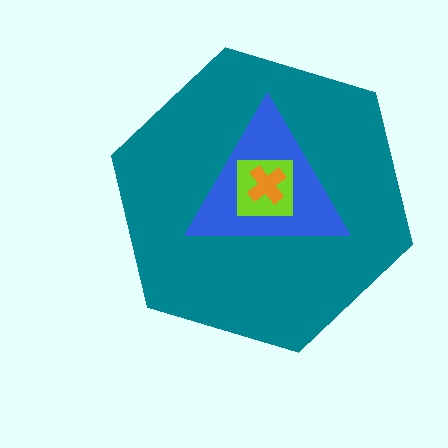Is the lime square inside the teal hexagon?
Yes.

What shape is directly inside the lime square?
The orange cross.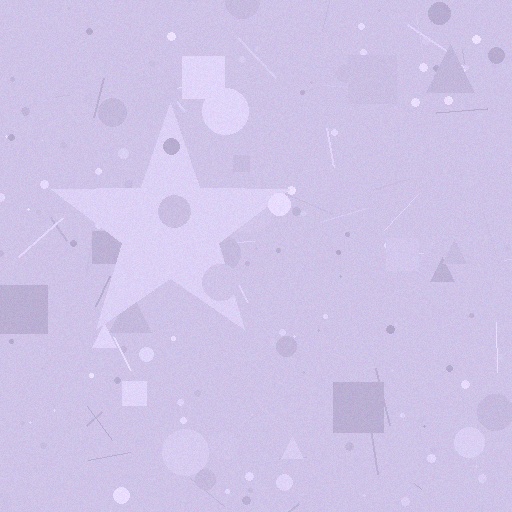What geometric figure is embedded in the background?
A star is embedded in the background.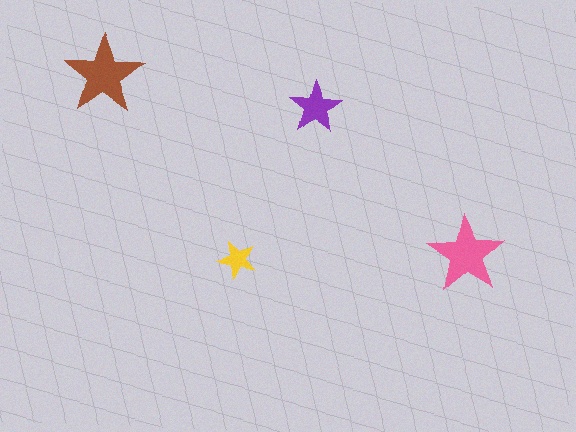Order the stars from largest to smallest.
the brown one, the pink one, the purple one, the yellow one.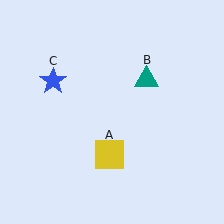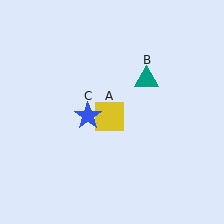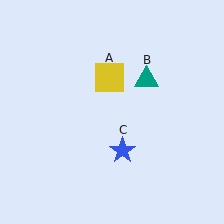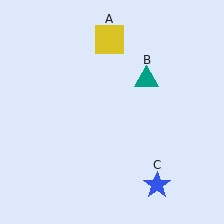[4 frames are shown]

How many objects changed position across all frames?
2 objects changed position: yellow square (object A), blue star (object C).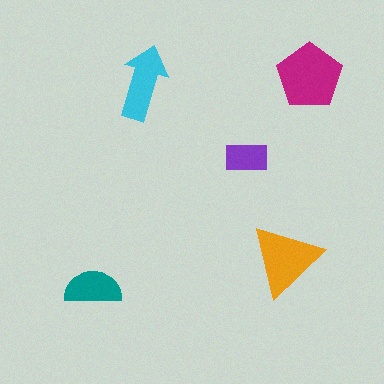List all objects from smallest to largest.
The purple rectangle, the teal semicircle, the cyan arrow, the orange triangle, the magenta pentagon.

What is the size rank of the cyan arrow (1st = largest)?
3rd.